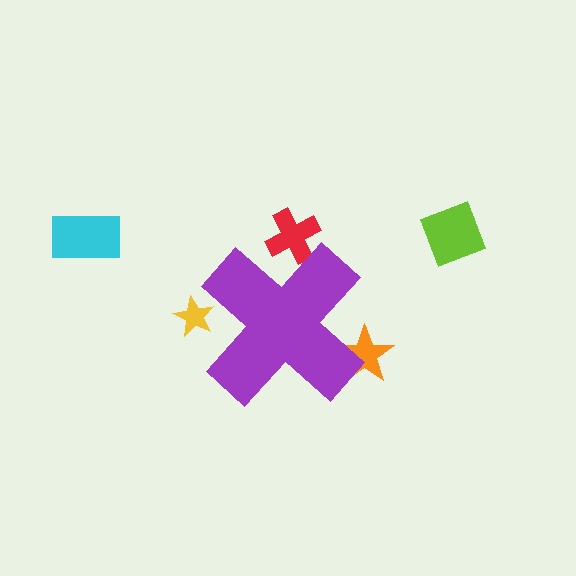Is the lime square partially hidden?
No, the lime square is fully visible.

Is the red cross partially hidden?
Yes, the red cross is partially hidden behind the purple cross.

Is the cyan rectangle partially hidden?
No, the cyan rectangle is fully visible.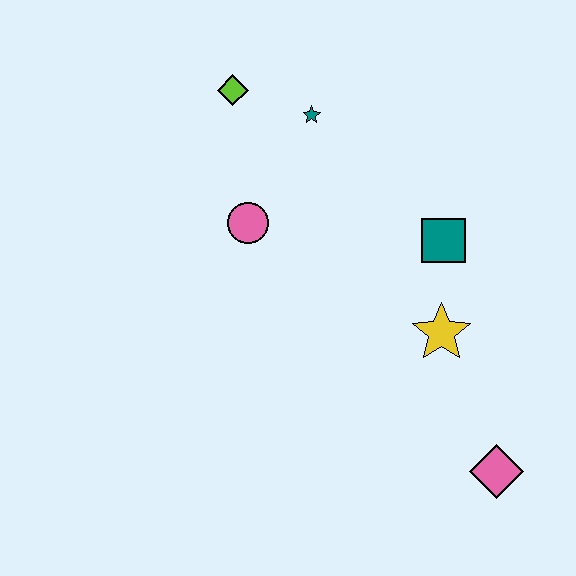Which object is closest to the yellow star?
The teal square is closest to the yellow star.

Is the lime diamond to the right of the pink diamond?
No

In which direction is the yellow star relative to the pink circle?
The yellow star is to the right of the pink circle.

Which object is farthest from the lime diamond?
The pink diamond is farthest from the lime diamond.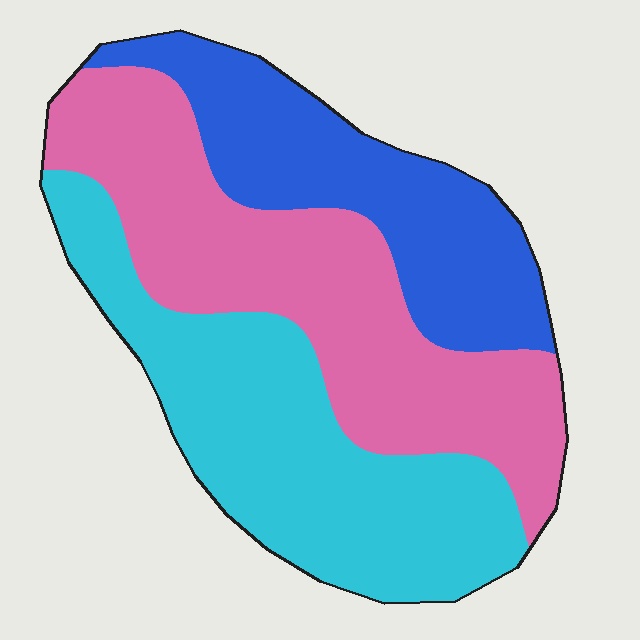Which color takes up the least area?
Blue, at roughly 25%.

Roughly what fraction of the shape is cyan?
Cyan covers roughly 35% of the shape.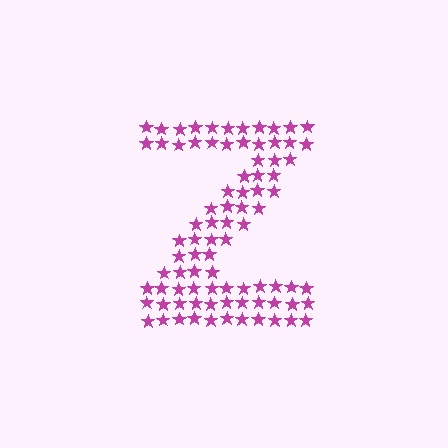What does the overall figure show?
The overall figure shows the letter Z.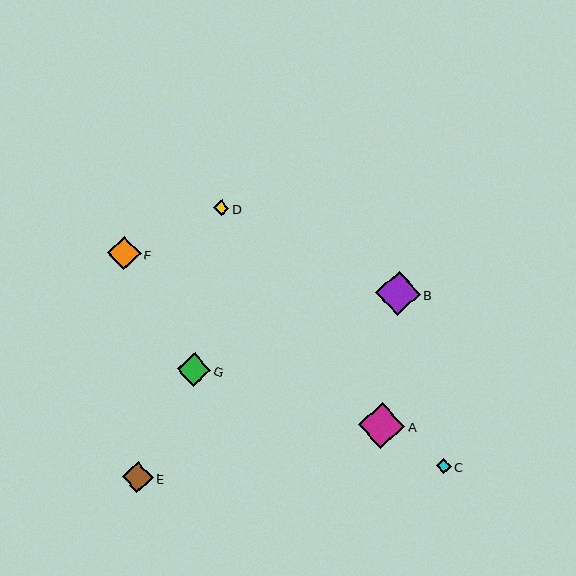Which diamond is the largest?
Diamond A is the largest with a size of approximately 46 pixels.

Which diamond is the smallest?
Diamond D is the smallest with a size of approximately 15 pixels.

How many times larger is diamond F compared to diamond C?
Diamond F is approximately 2.2 times the size of diamond C.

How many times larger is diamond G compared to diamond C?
Diamond G is approximately 2.2 times the size of diamond C.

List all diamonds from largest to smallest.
From largest to smallest: A, B, G, F, E, C, D.